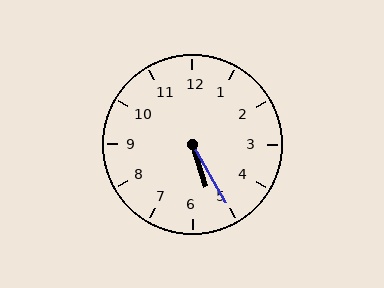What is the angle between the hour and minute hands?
Approximately 12 degrees.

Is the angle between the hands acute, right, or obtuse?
It is acute.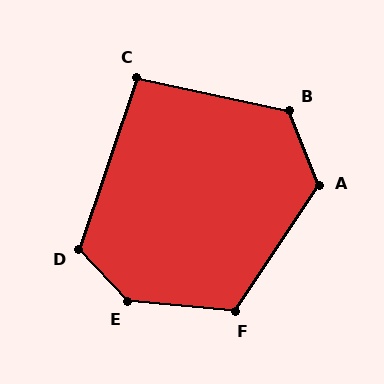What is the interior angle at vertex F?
Approximately 118 degrees (obtuse).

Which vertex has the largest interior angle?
E, at approximately 139 degrees.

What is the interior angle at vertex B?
Approximately 124 degrees (obtuse).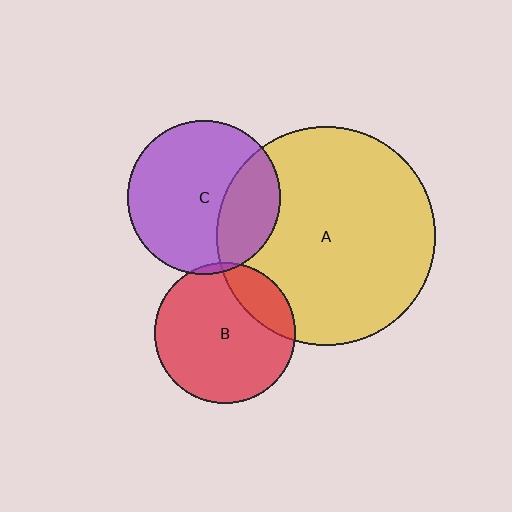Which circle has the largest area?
Circle A (yellow).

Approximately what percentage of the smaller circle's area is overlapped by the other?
Approximately 30%.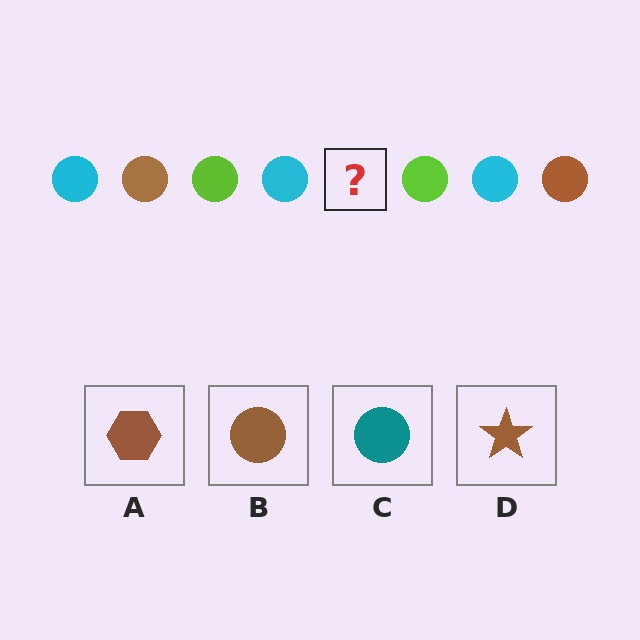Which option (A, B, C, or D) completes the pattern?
B.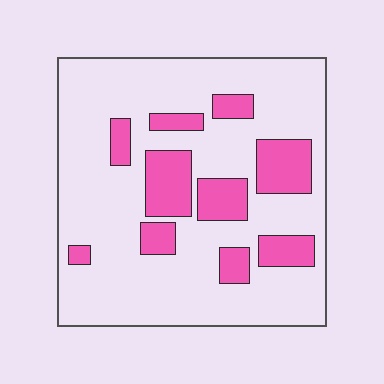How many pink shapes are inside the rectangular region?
10.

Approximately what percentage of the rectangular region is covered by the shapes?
Approximately 20%.